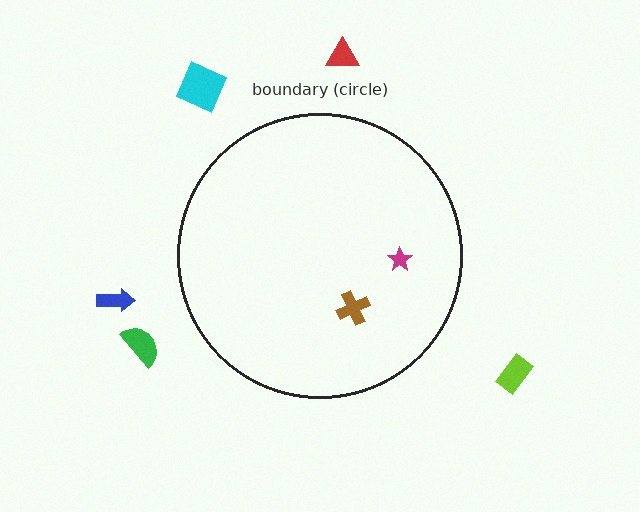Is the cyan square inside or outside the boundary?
Outside.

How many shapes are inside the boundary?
2 inside, 5 outside.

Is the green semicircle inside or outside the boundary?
Outside.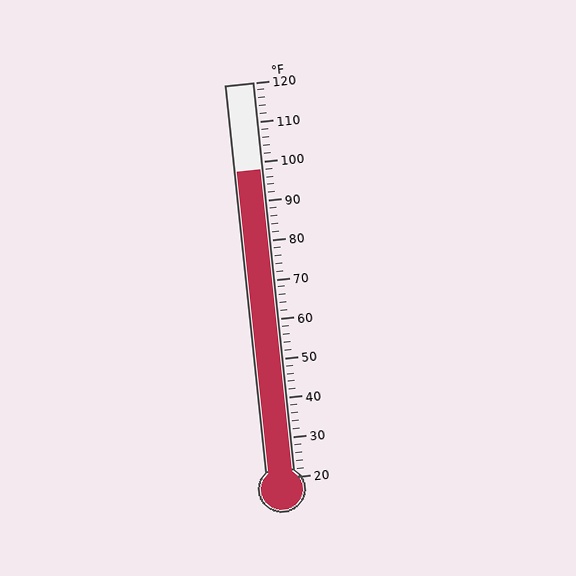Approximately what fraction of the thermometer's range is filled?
The thermometer is filled to approximately 80% of its range.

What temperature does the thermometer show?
The thermometer shows approximately 98°F.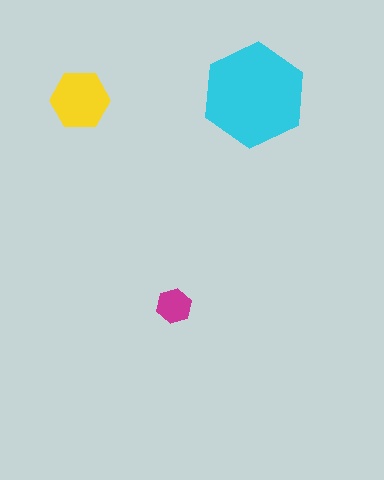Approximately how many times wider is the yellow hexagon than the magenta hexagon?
About 1.5 times wider.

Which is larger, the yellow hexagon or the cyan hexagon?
The cyan one.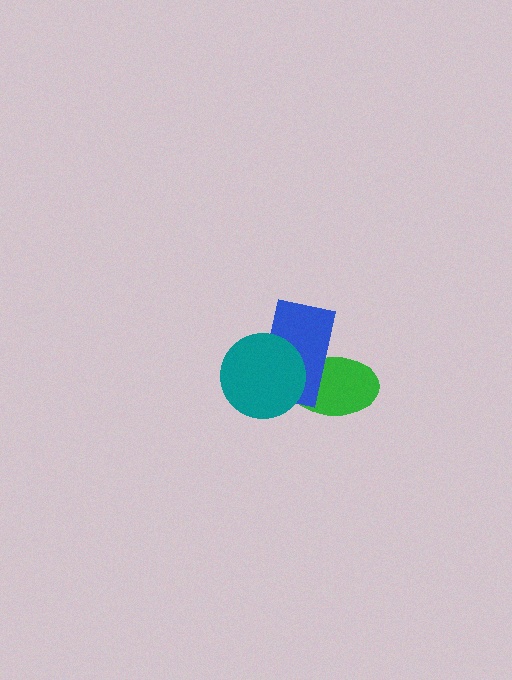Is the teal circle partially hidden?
No, no other shape covers it.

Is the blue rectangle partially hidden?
Yes, it is partially covered by another shape.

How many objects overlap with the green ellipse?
2 objects overlap with the green ellipse.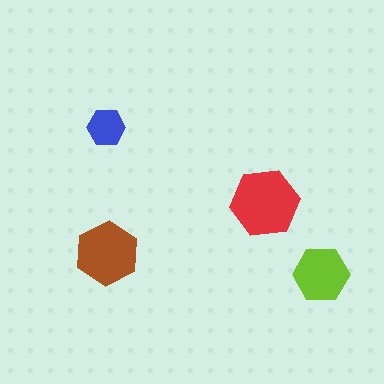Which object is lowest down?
The lime hexagon is bottommost.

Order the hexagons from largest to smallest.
the red one, the brown one, the lime one, the blue one.